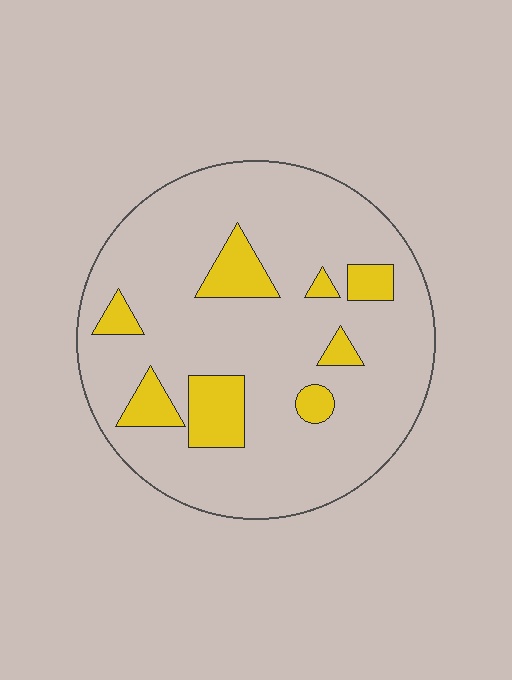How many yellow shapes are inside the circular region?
8.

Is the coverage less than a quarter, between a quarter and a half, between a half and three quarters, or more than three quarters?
Less than a quarter.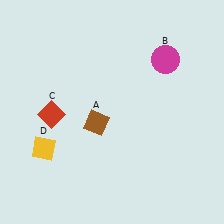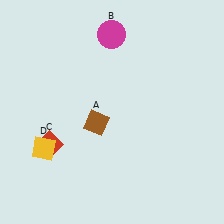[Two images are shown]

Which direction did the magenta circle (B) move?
The magenta circle (B) moved left.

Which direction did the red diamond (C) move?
The red diamond (C) moved down.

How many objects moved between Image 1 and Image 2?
2 objects moved between the two images.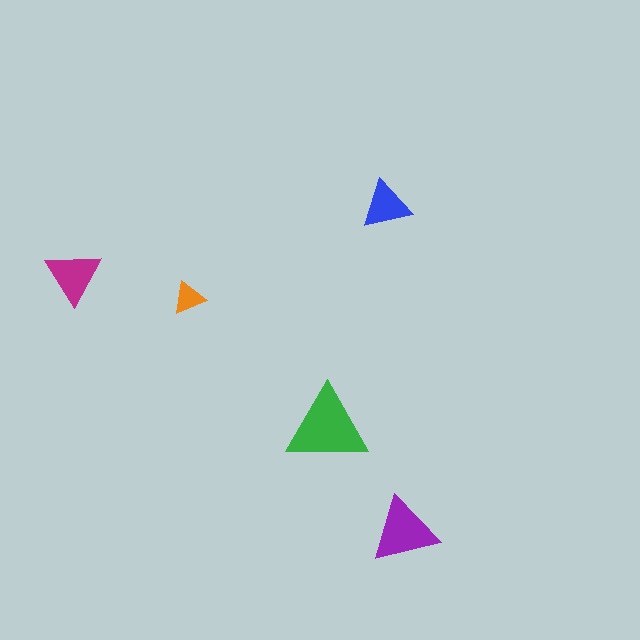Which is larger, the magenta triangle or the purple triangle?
The purple one.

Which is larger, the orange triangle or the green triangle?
The green one.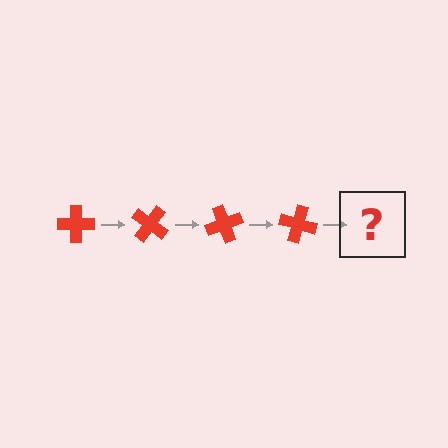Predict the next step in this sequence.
The next step is a red cross rotated 140 degrees.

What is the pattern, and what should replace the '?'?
The pattern is that the cross rotates 35 degrees each step. The '?' should be a red cross rotated 140 degrees.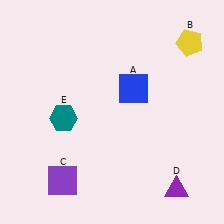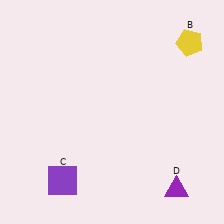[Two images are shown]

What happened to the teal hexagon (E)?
The teal hexagon (E) was removed in Image 2. It was in the bottom-left area of Image 1.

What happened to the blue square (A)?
The blue square (A) was removed in Image 2. It was in the top-right area of Image 1.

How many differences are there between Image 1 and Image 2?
There are 2 differences between the two images.